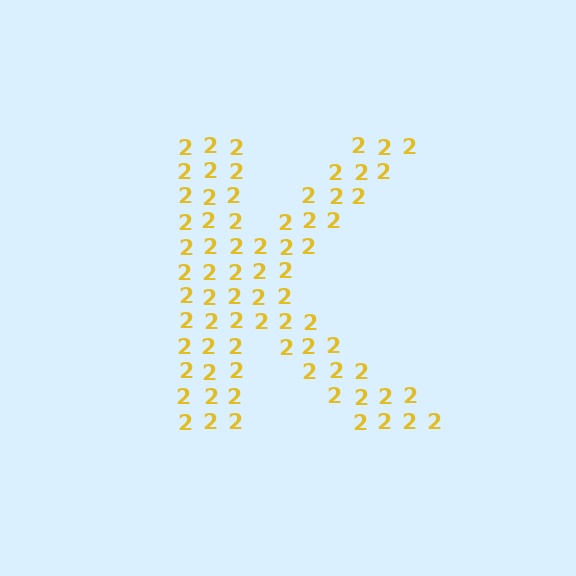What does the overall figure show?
The overall figure shows the letter K.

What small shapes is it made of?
It is made of small digit 2's.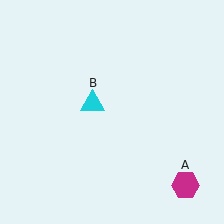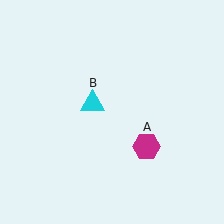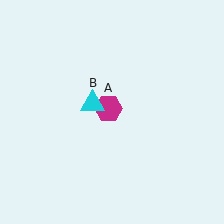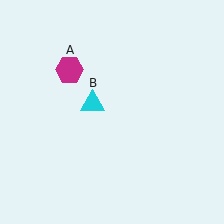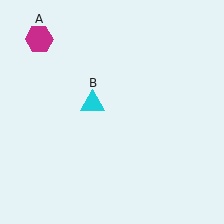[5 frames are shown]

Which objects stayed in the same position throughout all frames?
Cyan triangle (object B) remained stationary.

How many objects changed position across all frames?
1 object changed position: magenta hexagon (object A).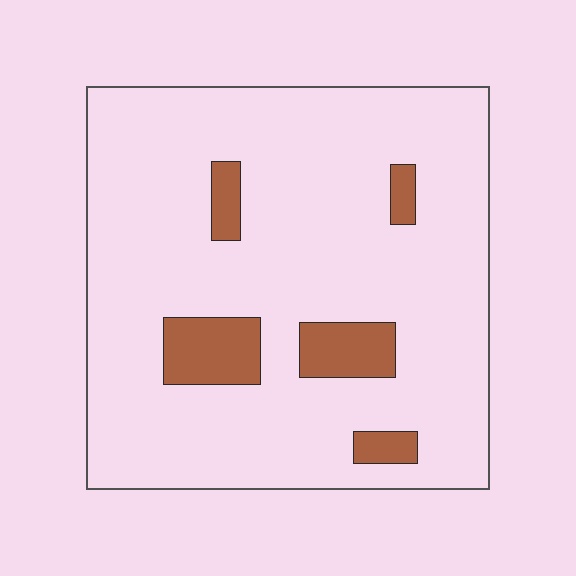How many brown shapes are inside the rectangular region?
5.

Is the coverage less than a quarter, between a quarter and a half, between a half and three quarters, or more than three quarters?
Less than a quarter.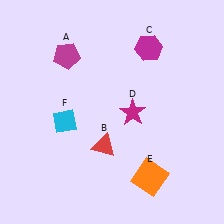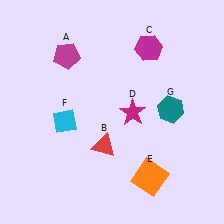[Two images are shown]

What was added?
A teal hexagon (G) was added in Image 2.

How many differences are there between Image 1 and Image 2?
There is 1 difference between the two images.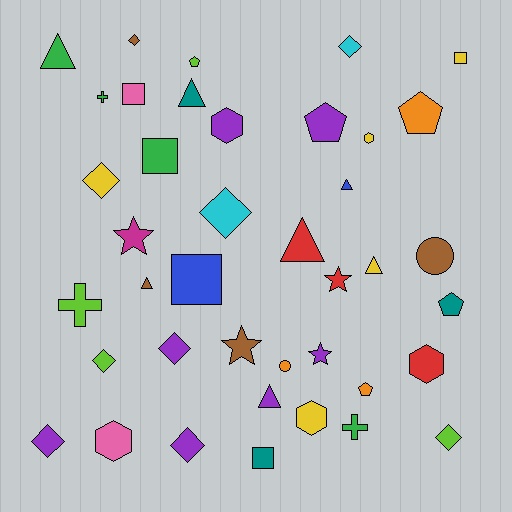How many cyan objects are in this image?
There are 2 cyan objects.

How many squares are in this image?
There are 5 squares.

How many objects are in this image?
There are 40 objects.